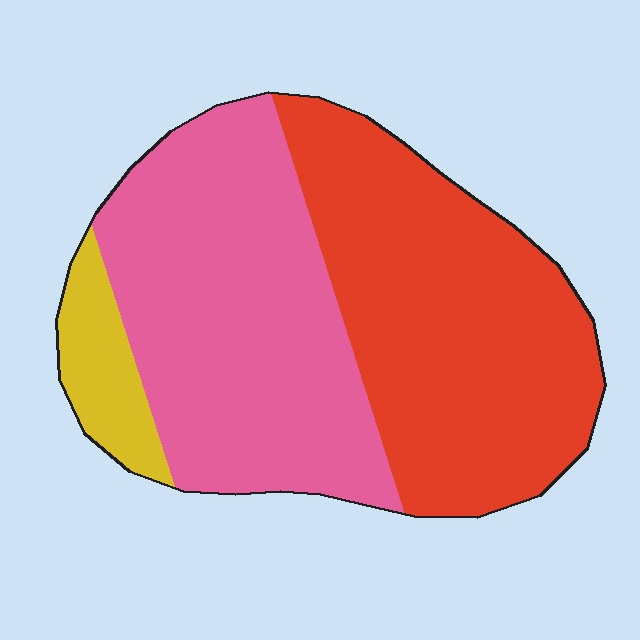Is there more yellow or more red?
Red.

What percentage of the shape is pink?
Pink covers about 45% of the shape.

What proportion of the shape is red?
Red covers about 45% of the shape.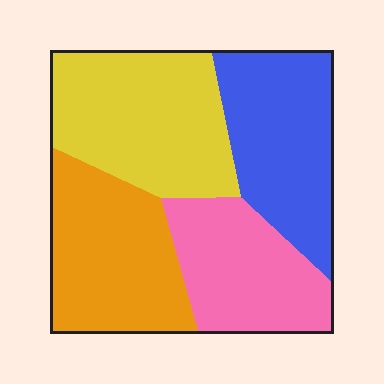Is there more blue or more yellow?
Yellow.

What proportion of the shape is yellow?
Yellow takes up about one quarter (1/4) of the shape.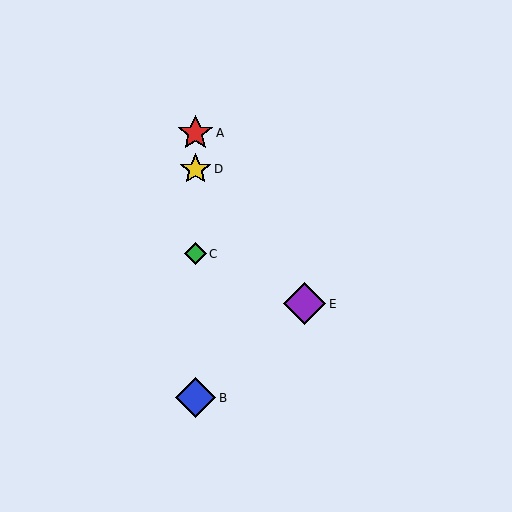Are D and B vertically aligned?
Yes, both are at x≈195.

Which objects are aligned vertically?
Objects A, B, C, D are aligned vertically.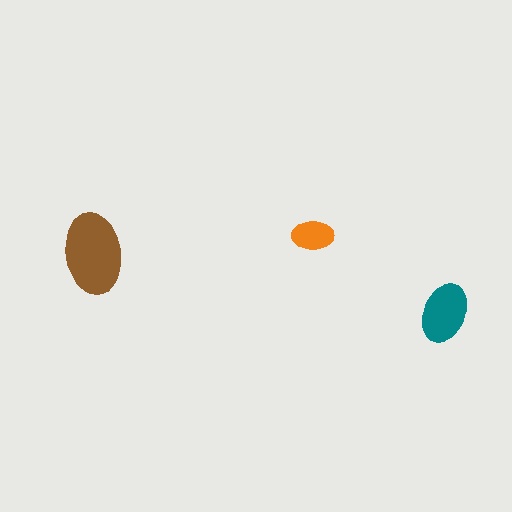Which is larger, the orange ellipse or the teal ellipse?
The teal one.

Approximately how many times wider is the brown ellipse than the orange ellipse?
About 2 times wider.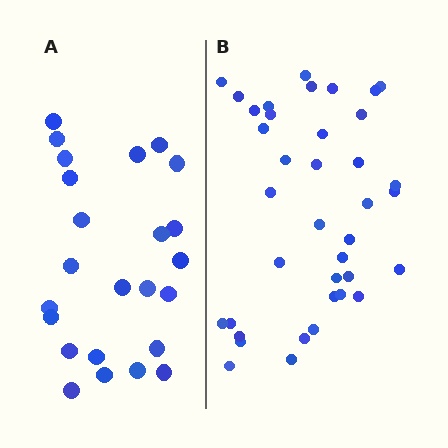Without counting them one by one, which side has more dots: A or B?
Region B (the right region) has more dots.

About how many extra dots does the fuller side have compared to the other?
Region B has approximately 15 more dots than region A.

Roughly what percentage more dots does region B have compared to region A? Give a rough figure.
About 60% more.